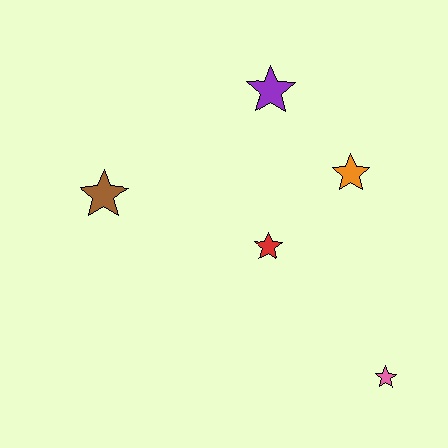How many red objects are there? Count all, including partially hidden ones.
There is 1 red object.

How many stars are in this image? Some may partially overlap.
There are 5 stars.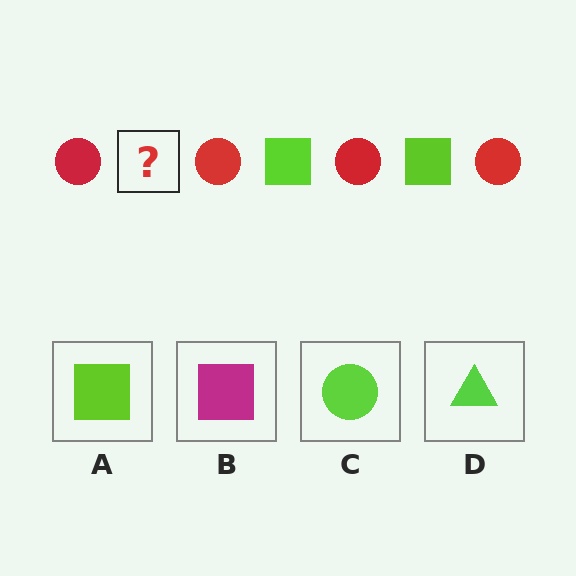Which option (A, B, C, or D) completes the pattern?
A.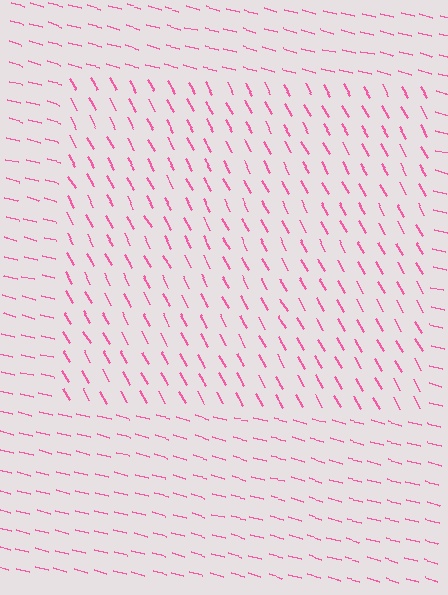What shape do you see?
I see a rectangle.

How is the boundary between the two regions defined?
The boundary is defined purely by a change in line orientation (approximately 45 degrees difference). All lines are the same color and thickness.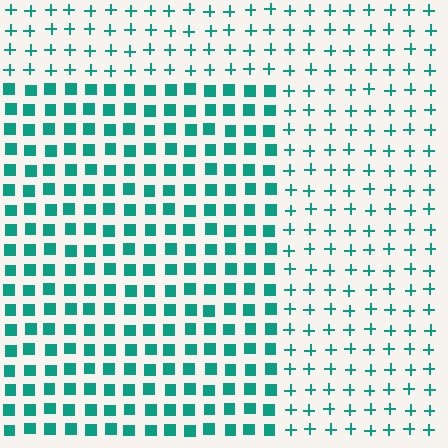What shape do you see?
I see a rectangle.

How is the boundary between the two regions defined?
The boundary is defined by a change in element shape: squares inside vs. plus signs outside. All elements share the same color and spacing.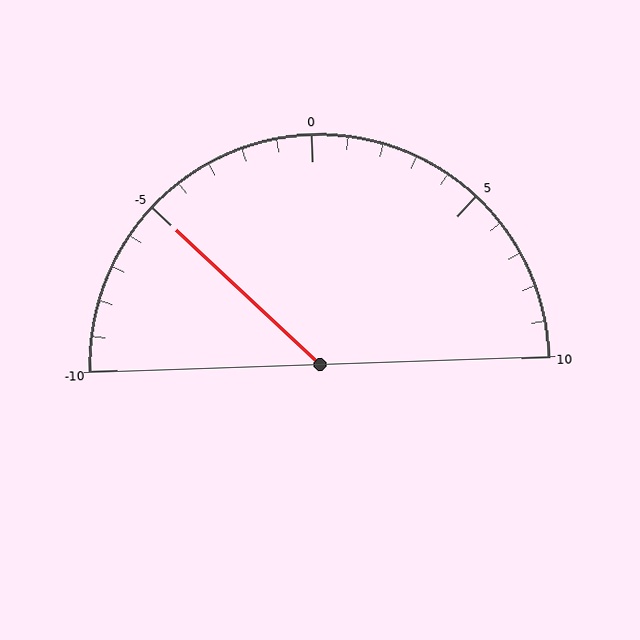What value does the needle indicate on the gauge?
The needle indicates approximately -5.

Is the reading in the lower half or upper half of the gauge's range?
The reading is in the lower half of the range (-10 to 10).